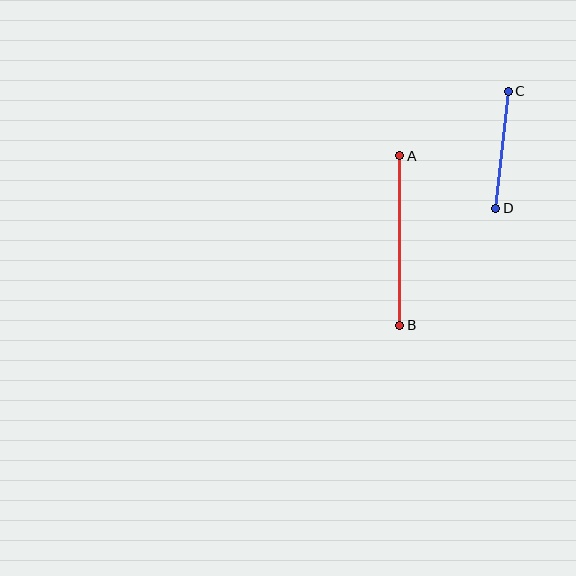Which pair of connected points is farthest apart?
Points A and B are farthest apart.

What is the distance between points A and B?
The distance is approximately 169 pixels.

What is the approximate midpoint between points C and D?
The midpoint is at approximately (502, 150) pixels.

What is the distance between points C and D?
The distance is approximately 118 pixels.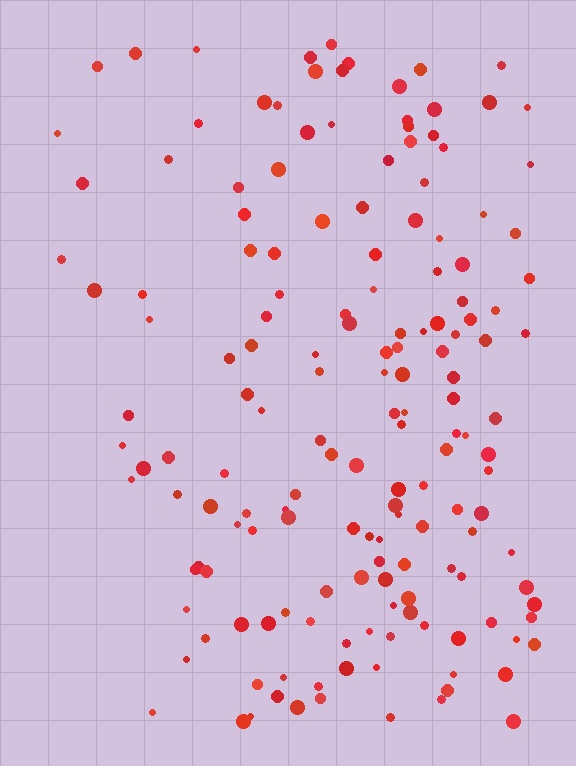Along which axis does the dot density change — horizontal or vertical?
Horizontal.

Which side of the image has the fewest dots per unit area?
The left.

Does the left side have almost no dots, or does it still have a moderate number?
Still a moderate number, just noticeably fewer than the right.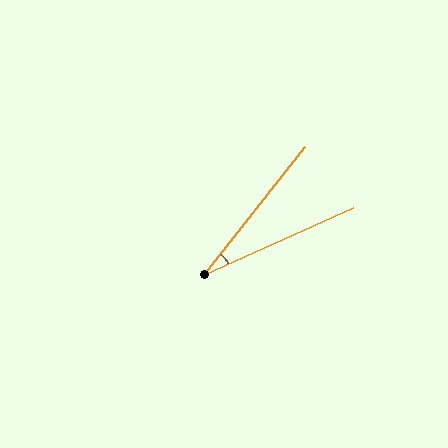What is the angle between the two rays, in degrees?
Approximately 28 degrees.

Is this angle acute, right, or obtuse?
It is acute.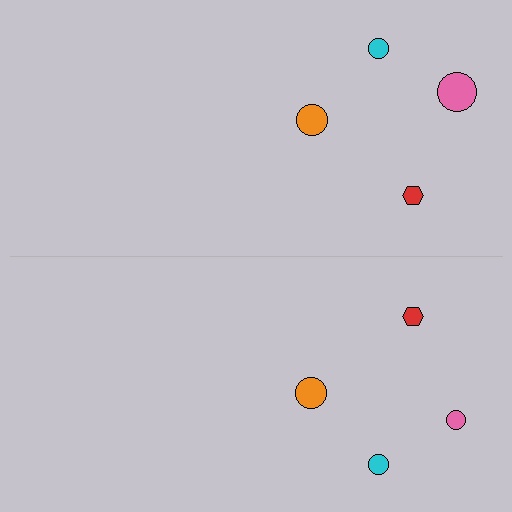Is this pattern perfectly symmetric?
No, the pattern is not perfectly symmetric. The pink circle on the bottom side has a different size than its mirror counterpart.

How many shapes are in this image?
There are 8 shapes in this image.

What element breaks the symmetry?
The pink circle on the bottom side has a different size than its mirror counterpart.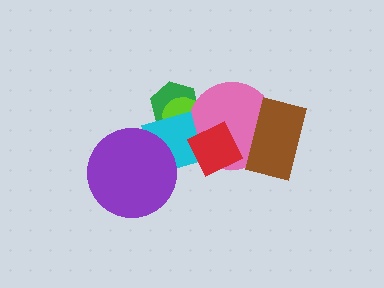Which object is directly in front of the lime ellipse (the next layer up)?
The pink circle is directly in front of the lime ellipse.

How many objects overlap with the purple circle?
1 object overlaps with the purple circle.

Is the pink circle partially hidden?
Yes, it is partially covered by another shape.